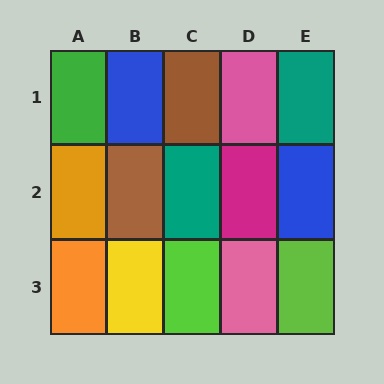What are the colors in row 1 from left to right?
Green, blue, brown, pink, teal.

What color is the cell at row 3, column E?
Lime.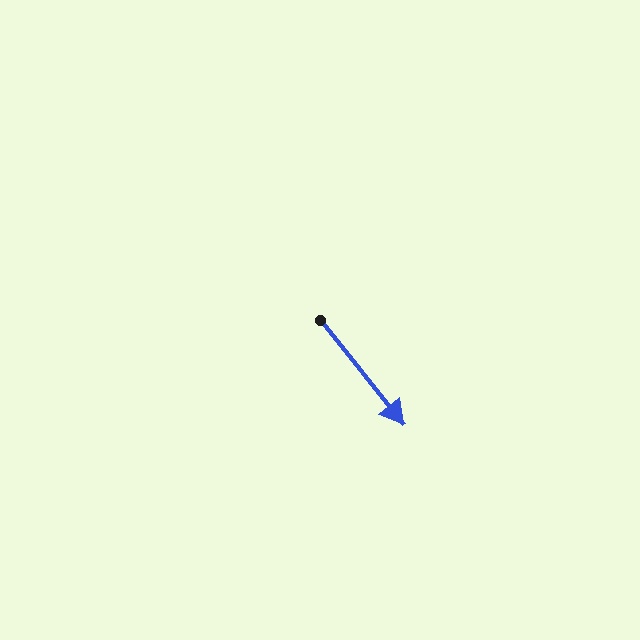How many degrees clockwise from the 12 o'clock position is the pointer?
Approximately 141 degrees.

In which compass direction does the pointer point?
Southeast.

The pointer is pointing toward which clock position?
Roughly 5 o'clock.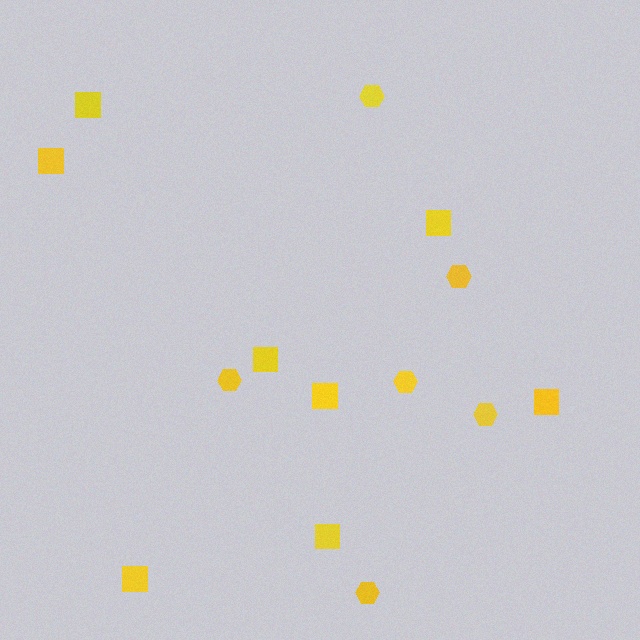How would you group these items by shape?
There are 2 groups: one group of hexagons (6) and one group of squares (8).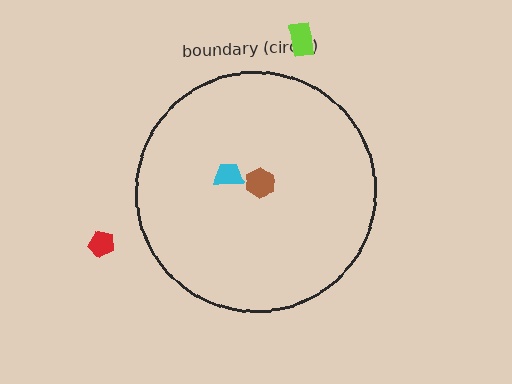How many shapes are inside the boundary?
2 inside, 2 outside.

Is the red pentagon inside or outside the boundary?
Outside.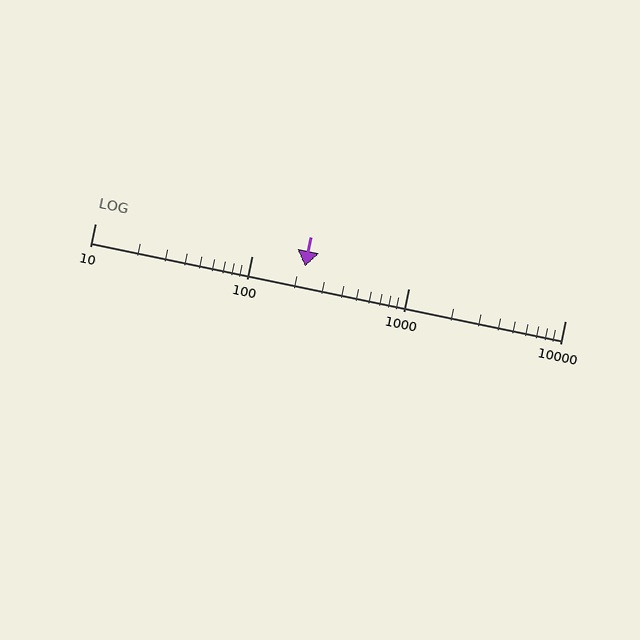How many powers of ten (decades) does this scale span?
The scale spans 3 decades, from 10 to 10000.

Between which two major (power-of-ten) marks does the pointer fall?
The pointer is between 100 and 1000.